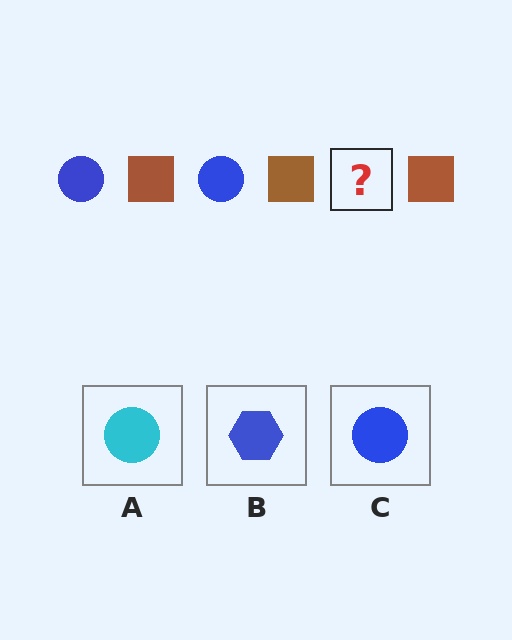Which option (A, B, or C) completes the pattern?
C.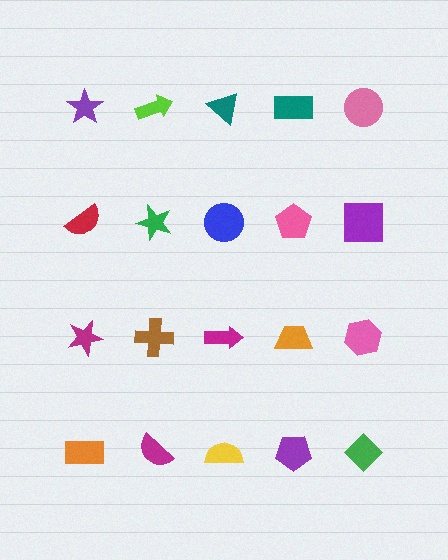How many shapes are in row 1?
5 shapes.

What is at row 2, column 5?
A purple square.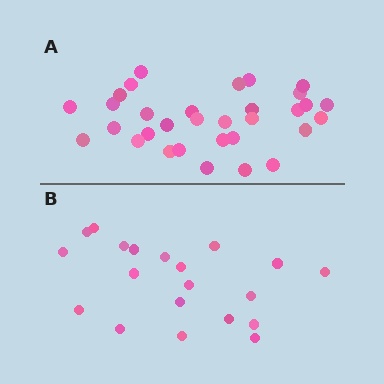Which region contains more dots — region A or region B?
Region A (the top region) has more dots.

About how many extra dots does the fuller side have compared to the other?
Region A has roughly 12 or so more dots than region B.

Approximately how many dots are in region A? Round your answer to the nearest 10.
About 30 dots. (The exact count is 32, which rounds to 30.)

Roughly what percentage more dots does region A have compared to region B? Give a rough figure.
About 60% more.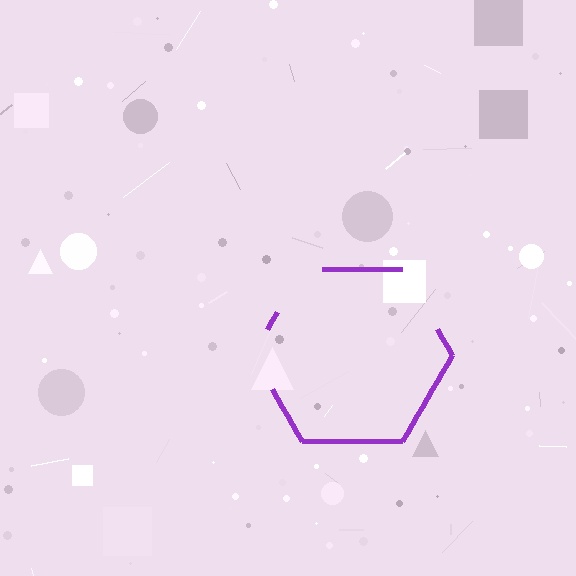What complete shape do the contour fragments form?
The contour fragments form a hexagon.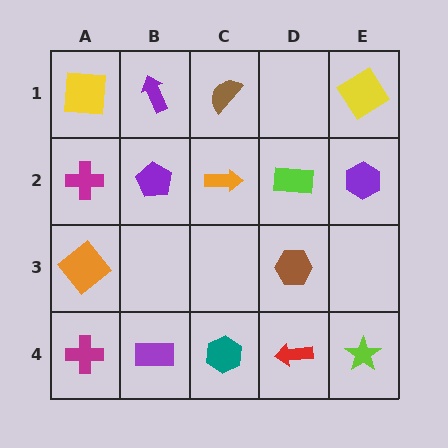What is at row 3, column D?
A brown hexagon.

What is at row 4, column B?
A purple rectangle.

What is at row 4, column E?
A lime star.